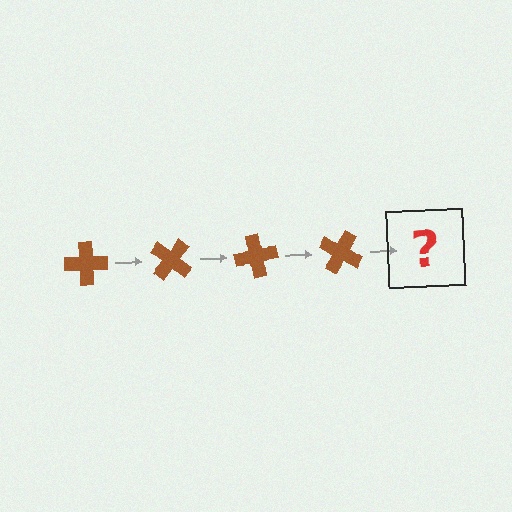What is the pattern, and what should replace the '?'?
The pattern is that the cross rotates 40 degrees each step. The '?' should be a brown cross rotated 160 degrees.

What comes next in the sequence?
The next element should be a brown cross rotated 160 degrees.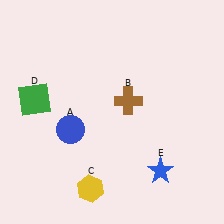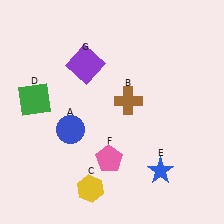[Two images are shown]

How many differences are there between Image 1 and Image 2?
There are 2 differences between the two images.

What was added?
A pink pentagon (F), a purple square (G) were added in Image 2.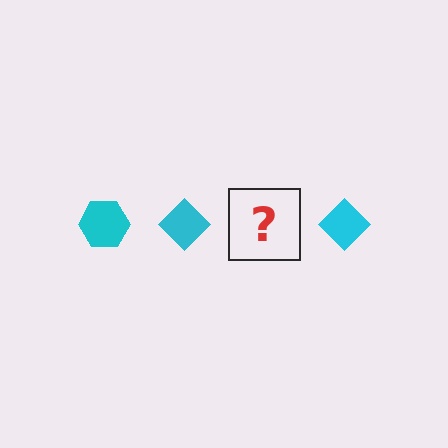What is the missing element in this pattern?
The missing element is a cyan hexagon.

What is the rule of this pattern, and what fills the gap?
The rule is that the pattern cycles through hexagon, diamond shapes in cyan. The gap should be filled with a cyan hexagon.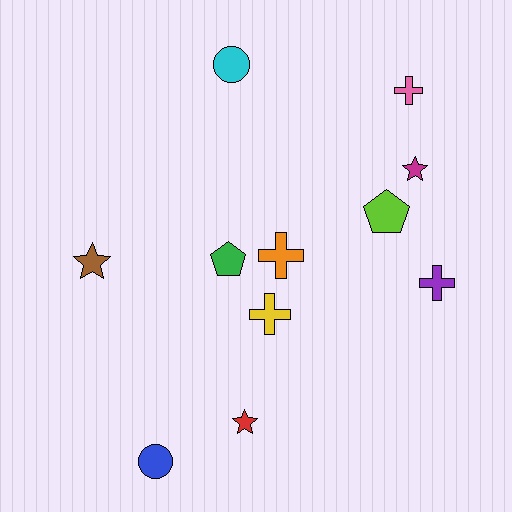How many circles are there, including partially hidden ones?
There are 2 circles.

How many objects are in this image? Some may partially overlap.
There are 11 objects.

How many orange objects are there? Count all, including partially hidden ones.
There is 1 orange object.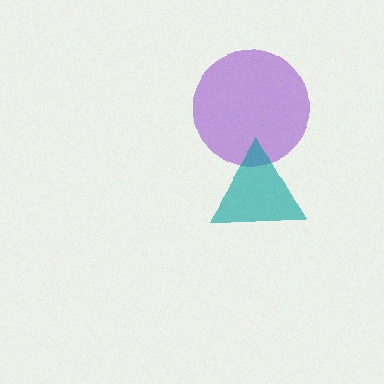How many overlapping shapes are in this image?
There are 2 overlapping shapes in the image.